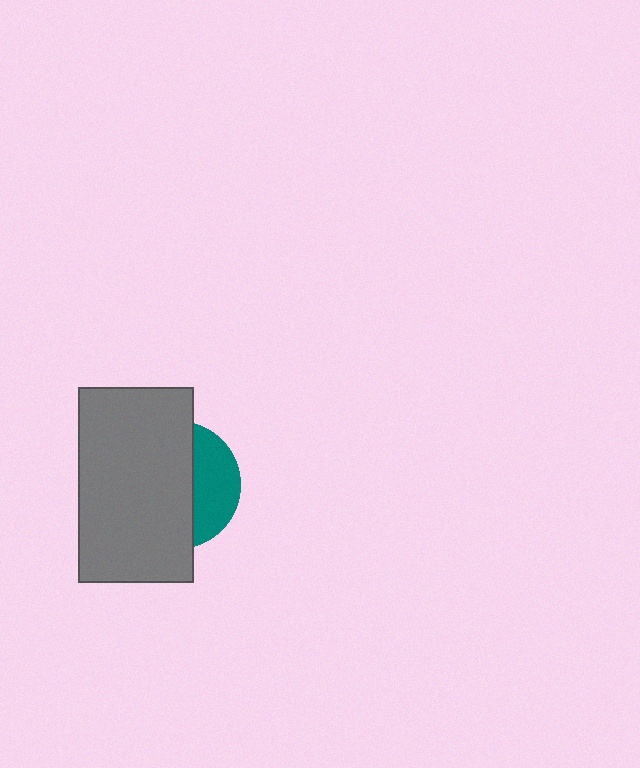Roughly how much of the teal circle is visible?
A small part of it is visible (roughly 34%).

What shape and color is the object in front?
The object in front is a gray rectangle.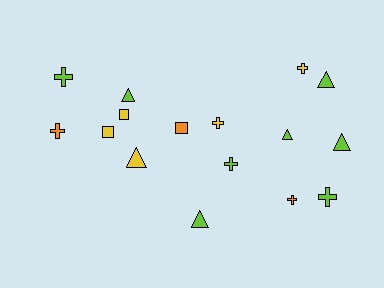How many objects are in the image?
There are 16 objects.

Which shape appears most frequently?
Cross, with 7 objects.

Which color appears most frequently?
Lime, with 8 objects.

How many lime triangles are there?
There are 5 lime triangles.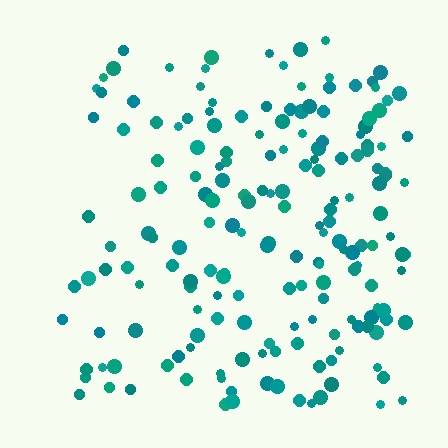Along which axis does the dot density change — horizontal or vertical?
Horizontal.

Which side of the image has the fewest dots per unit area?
The left.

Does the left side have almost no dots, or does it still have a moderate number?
Still a moderate number, just noticeably fewer than the right.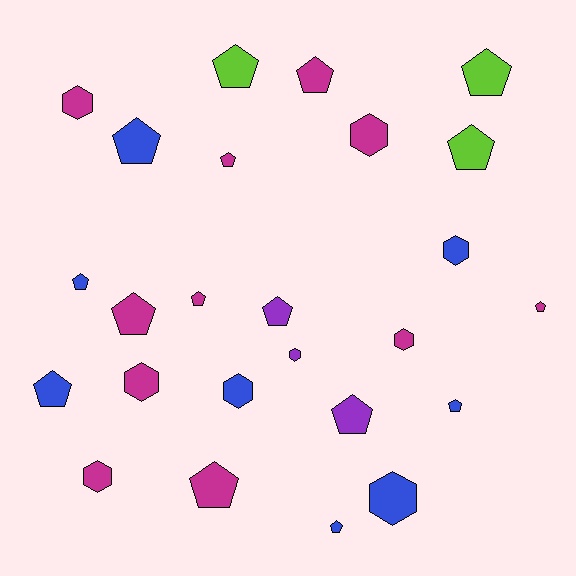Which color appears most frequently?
Magenta, with 11 objects.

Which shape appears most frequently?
Pentagon, with 16 objects.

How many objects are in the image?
There are 25 objects.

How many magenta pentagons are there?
There are 6 magenta pentagons.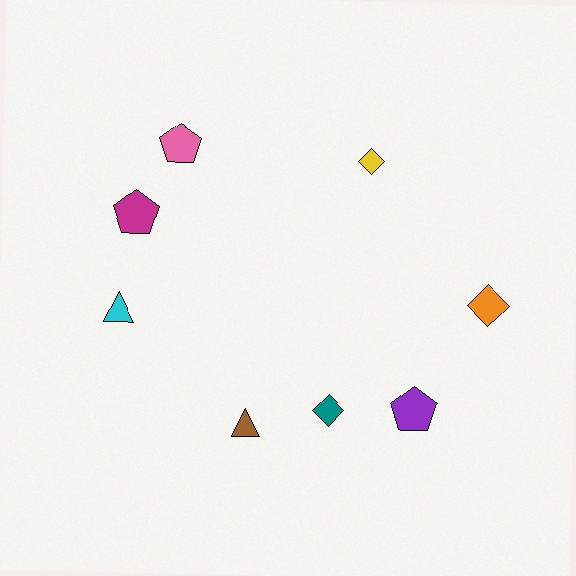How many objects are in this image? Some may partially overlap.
There are 8 objects.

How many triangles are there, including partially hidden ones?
There are 2 triangles.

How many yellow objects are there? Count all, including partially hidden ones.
There is 1 yellow object.